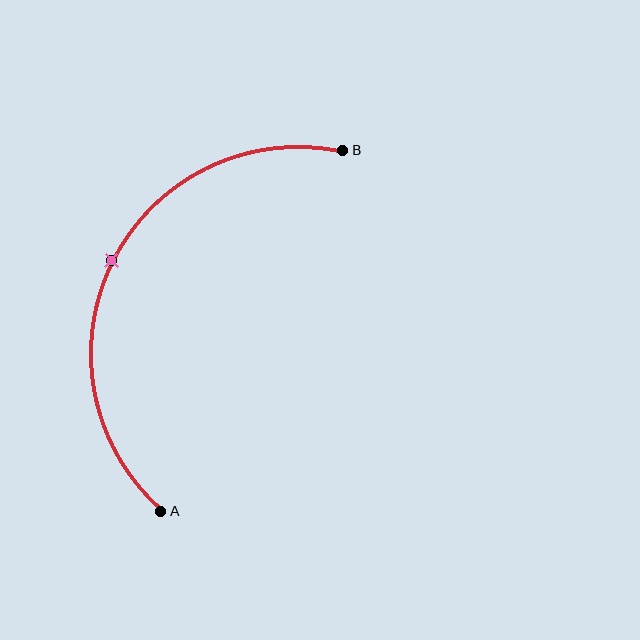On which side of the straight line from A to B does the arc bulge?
The arc bulges to the left of the straight line connecting A and B.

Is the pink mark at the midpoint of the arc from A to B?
Yes. The pink mark lies on the arc at equal arc-length from both A and B — it is the arc midpoint.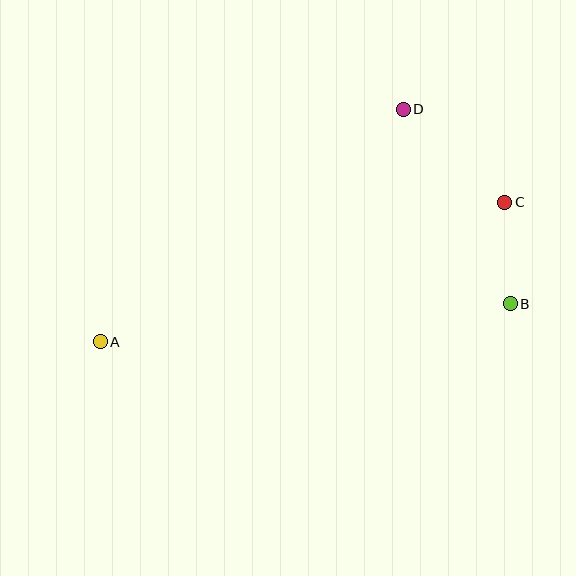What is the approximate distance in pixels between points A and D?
The distance between A and D is approximately 382 pixels.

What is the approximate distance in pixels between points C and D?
The distance between C and D is approximately 138 pixels.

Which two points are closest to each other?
Points B and C are closest to each other.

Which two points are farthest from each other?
Points A and C are farthest from each other.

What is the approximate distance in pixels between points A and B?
The distance between A and B is approximately 412 pixels.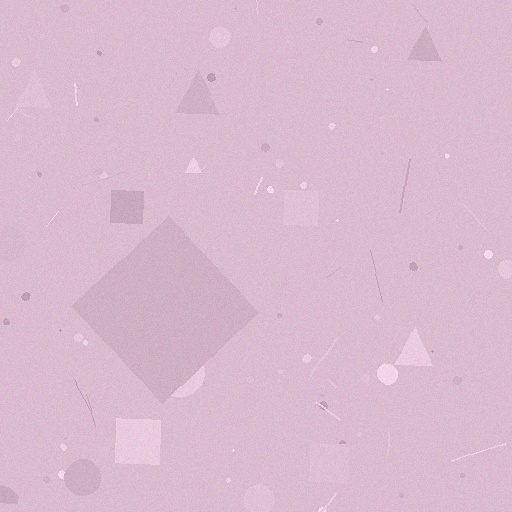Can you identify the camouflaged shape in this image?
The camouflaged shape is a diamond.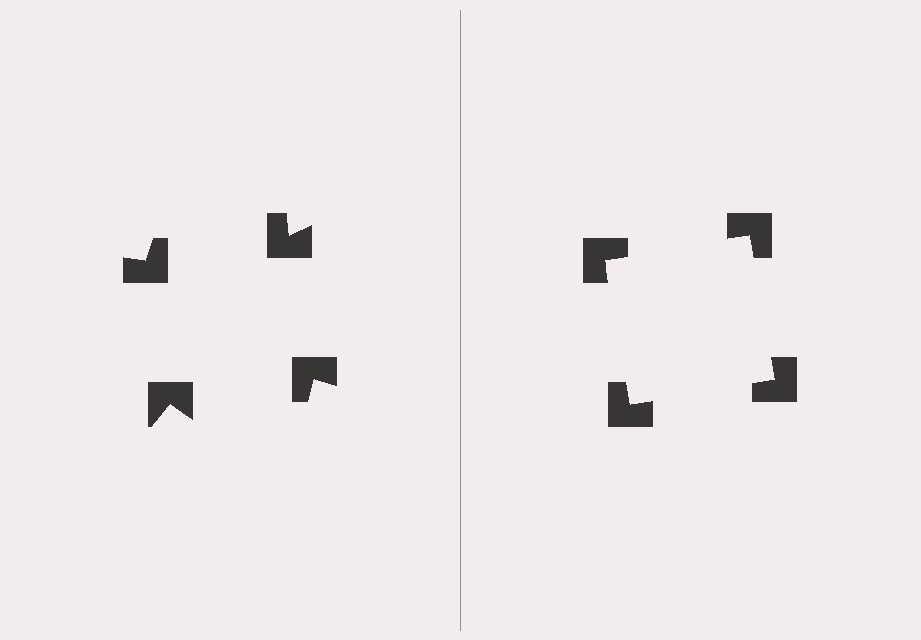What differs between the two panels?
The notched squares are positioned identically on both sides; only the wedge orientations differ. On the right they align to a square; on the left they are misaligned.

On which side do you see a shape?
An illusory square appears on the right side. On the left side the wedge cuts are rotated, so no coherent shape forms.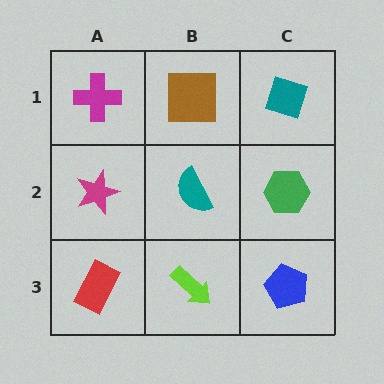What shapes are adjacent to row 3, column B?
A teal semicircle (row 2, column B), a red rectangle (row 3, column A), a blue pentagon (row 3, column C).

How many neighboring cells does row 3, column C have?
2.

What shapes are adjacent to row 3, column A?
A magenta star (row 2, column A), a lime arrow (row 3, column B).